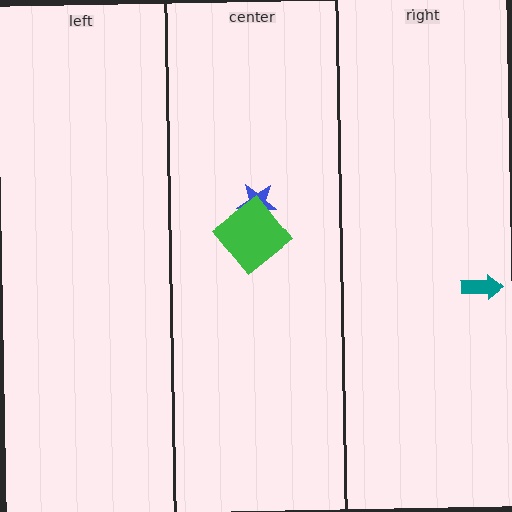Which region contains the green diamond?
The center region.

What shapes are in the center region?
The blue star, the green diamond.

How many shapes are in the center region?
2.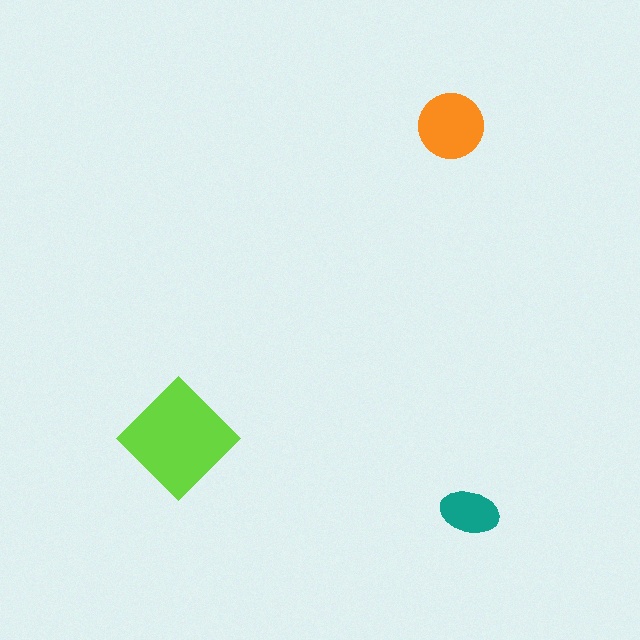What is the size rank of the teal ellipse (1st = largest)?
3rd.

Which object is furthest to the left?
The lime diamond is leftmost.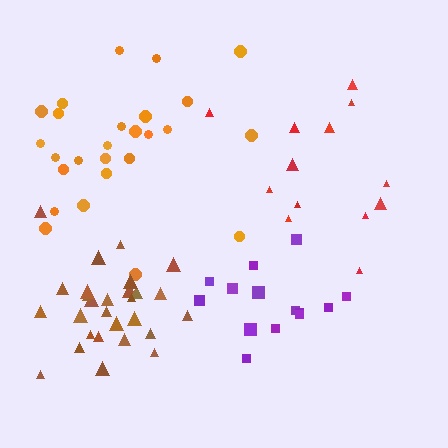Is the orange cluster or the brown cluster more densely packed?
Brown.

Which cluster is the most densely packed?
Brown.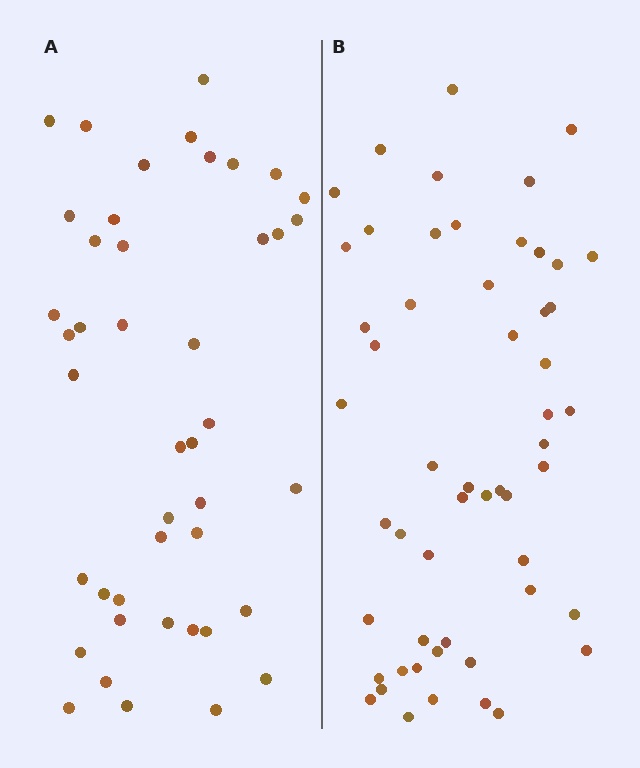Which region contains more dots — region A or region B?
Region B (the right region) has more dots.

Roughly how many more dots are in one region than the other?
Region B has roughly 10 or so more dots than region A.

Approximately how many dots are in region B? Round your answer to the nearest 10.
About 50 dots. (The exact count is 54, which rounds to 50.)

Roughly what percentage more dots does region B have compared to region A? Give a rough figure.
About 25% more.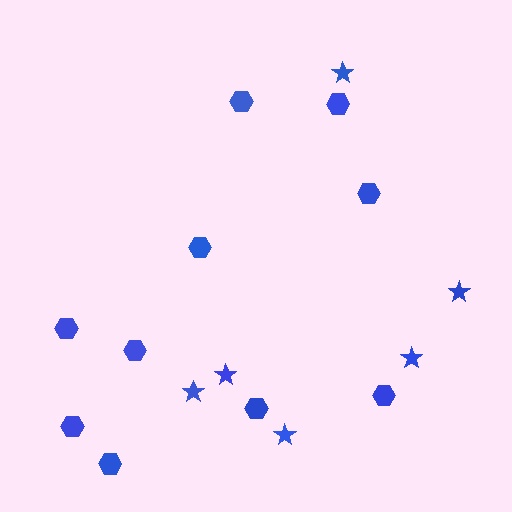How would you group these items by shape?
There are 2 groups: one group of hexagons (10) and one group of stars (6).